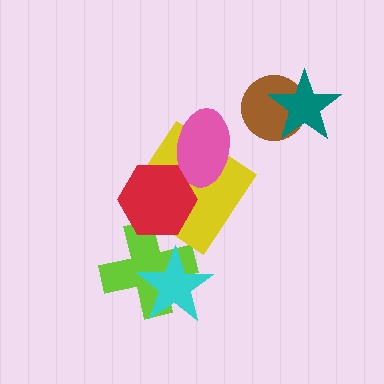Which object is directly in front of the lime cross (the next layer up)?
The cyan star is directly in front of the lime cross.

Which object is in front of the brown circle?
The teal star is in front of the brown circle.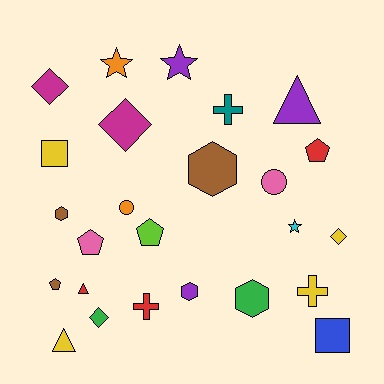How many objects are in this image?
There are 25 objects.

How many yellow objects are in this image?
There are 4 yellow objects.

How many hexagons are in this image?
There are 4 hexagons.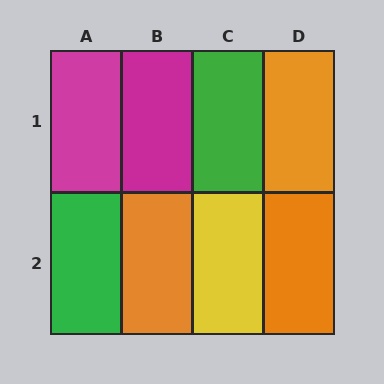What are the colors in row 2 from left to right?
Green, orange, yellow, orange.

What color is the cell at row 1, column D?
Orange.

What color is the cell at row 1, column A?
Magenta.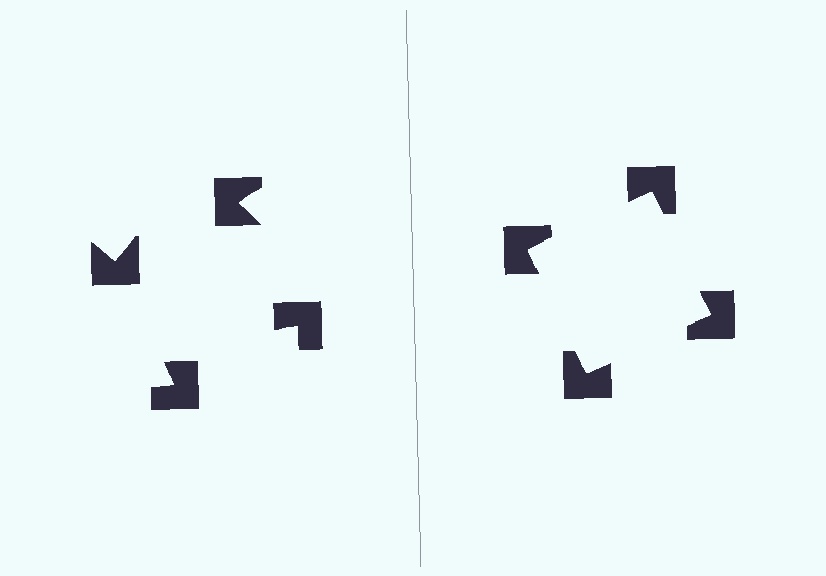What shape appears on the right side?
An illusory square.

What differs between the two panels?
The notched squares are positioned identically on both sides; only the wedge orientations differ. On the right they align to a square; on the left they are misaligned.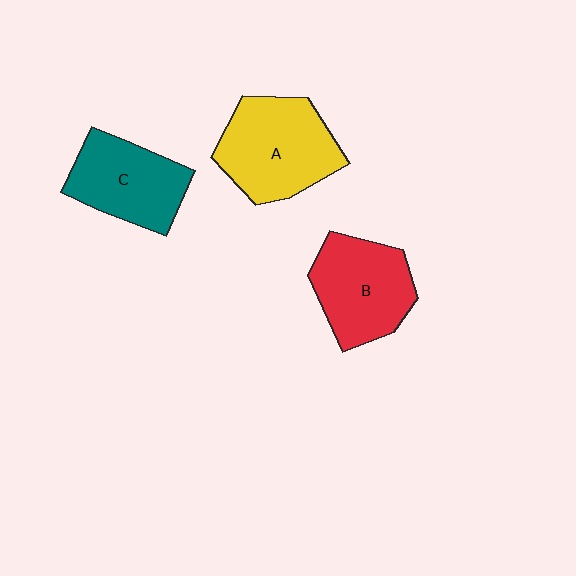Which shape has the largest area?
Shape A (yellow).